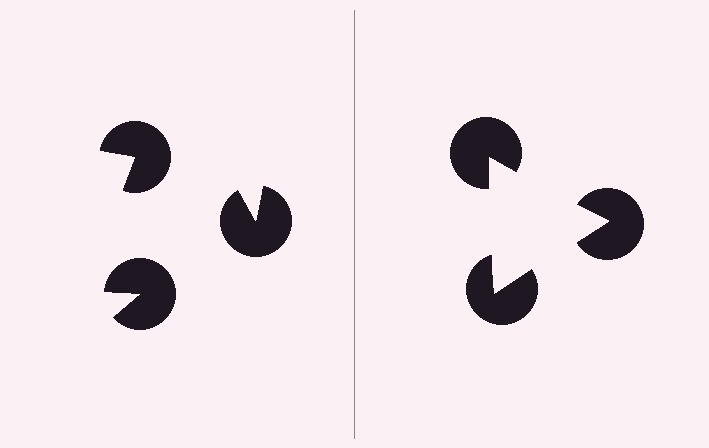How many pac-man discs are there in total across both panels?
6 — 3 on each side.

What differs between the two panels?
The pac-man discs are positioned identically on both sides; only the wedge orientations differ. On the right they align to a triangle; on the left they are misaligned.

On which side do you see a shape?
An illusory triangle appears on the right side. On the left side the wedge cuts are rotated, so no coherent shape forms.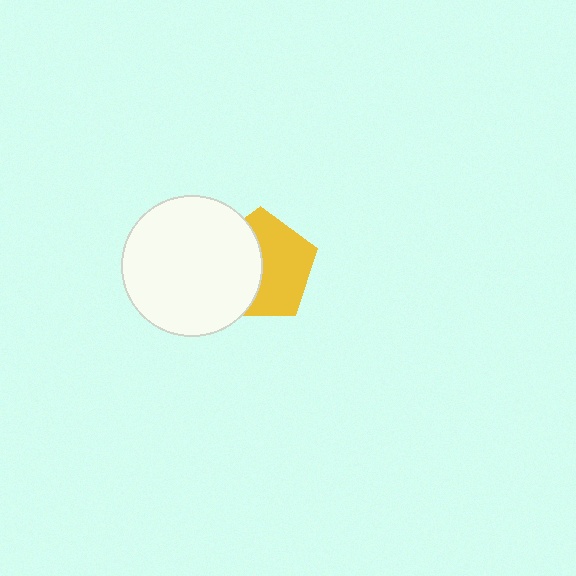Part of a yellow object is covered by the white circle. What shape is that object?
It is a pentagon.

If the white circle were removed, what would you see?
You would see the complete yellow pentagon.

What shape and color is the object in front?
The object in front is a white circle.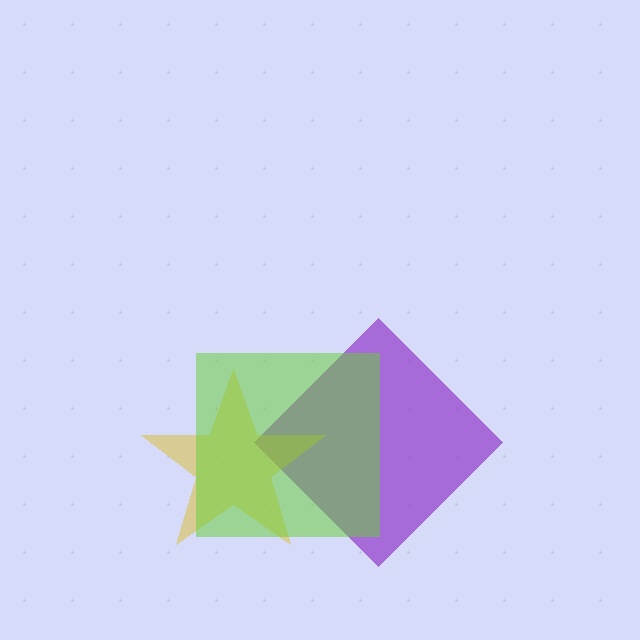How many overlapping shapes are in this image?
There are 3 overlapping shapes in the image.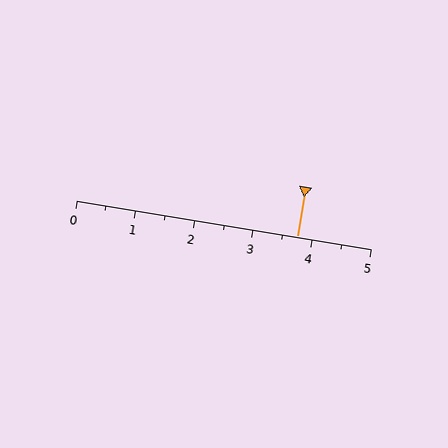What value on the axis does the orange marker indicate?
The marker indicates approximately 3.8.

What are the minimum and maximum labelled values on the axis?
The axis runs from 0 to 5.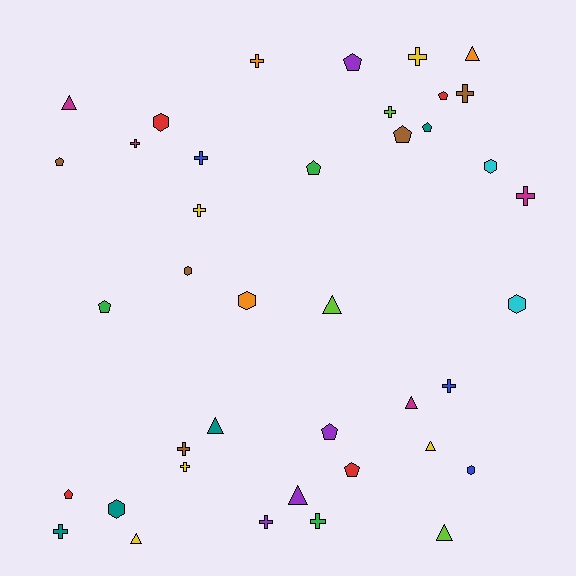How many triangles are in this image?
There are 9 triangles.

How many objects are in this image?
There are 40 objects.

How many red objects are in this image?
There are 4 red objects.